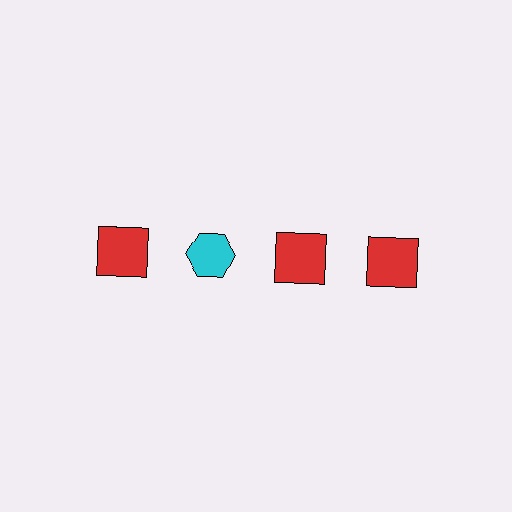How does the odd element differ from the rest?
It differs in both color (cyan instead of red) and shape (hexagon instead of square).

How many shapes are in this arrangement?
There are 4 shapes arranged in a grid pattern.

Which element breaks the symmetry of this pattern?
The cyan hexagon in the top row, second from left column breaks the symmetry. All other shapes are red squares.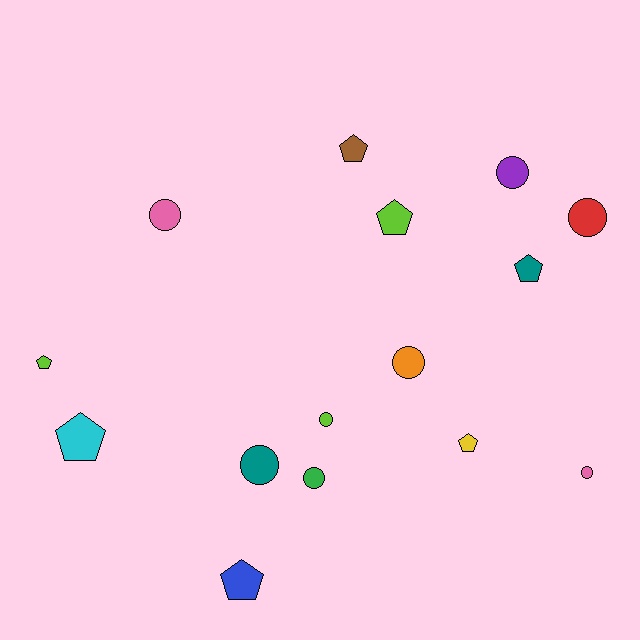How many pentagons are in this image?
There are 7 pentagons.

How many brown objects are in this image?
There is 1 brown object.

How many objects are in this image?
There are 15 objects.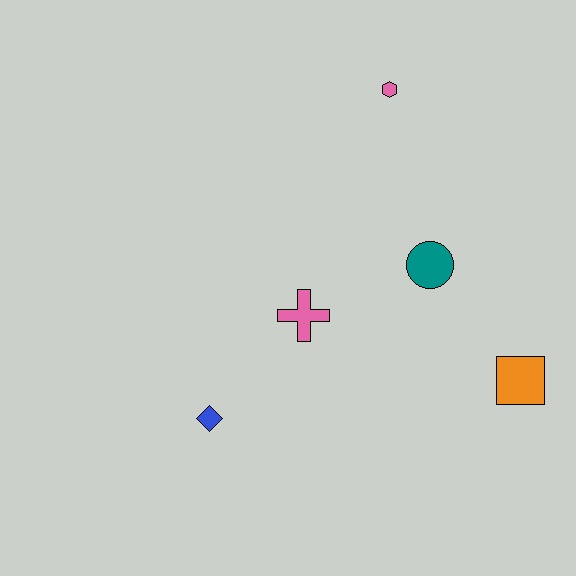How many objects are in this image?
There are 5 objects.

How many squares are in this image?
There is 1 square.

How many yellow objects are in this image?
There are no yellow objects.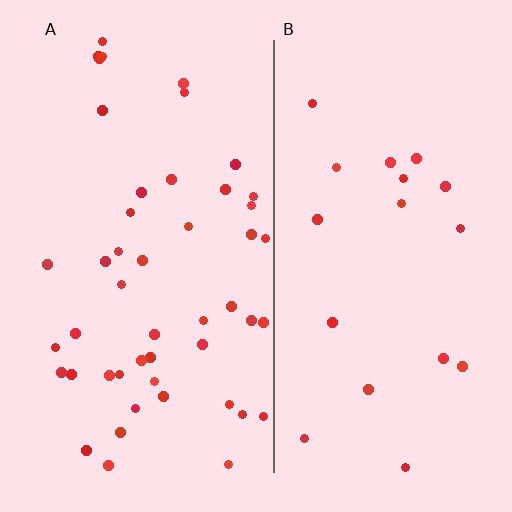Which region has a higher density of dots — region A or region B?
A (the left).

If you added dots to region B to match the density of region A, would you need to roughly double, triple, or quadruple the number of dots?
Approximately triple.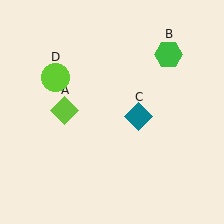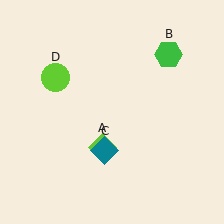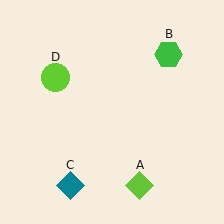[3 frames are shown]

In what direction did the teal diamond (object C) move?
The teal diamond (object C) moved down and to the left.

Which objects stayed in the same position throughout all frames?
Green hexagon (object B) and lime circle (object D) remained stationary.